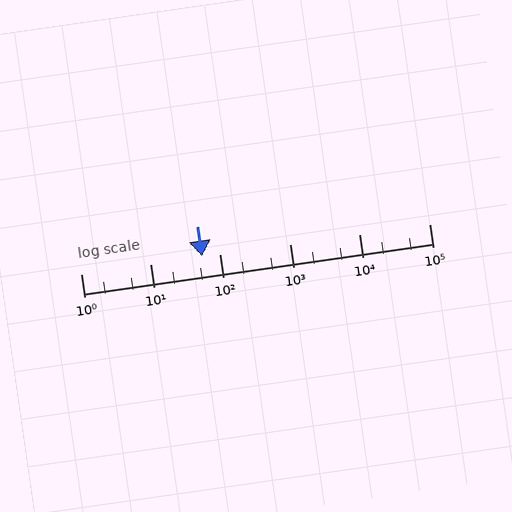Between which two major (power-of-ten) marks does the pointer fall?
The pointer is between 10 and 100.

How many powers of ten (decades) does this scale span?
The scale spans 5 decades, from 1 to 100000.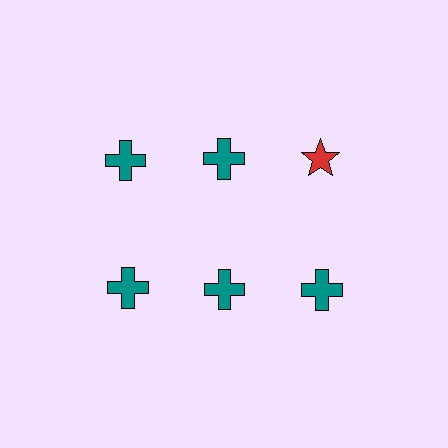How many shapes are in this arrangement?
There are 6 shapes arranged in a grid pattern.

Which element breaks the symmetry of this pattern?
The red star in the top row, center column breaks the symmetry. All other shapes are teal crosses.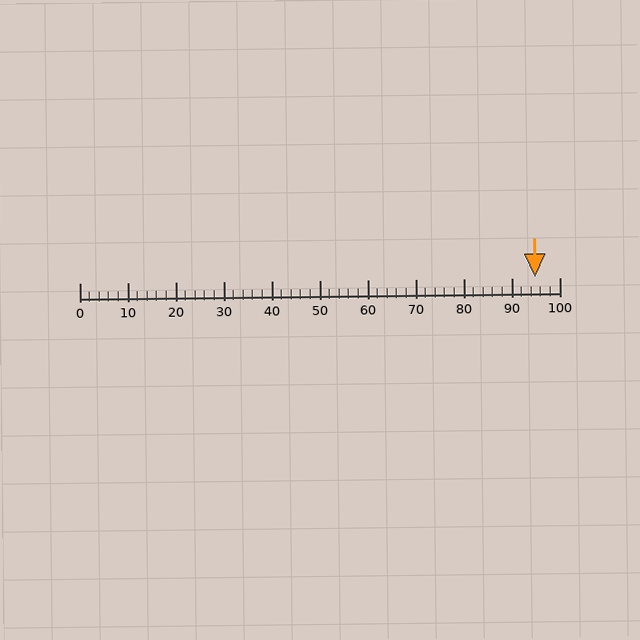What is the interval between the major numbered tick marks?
The major tick marks are spaced 10 units apart.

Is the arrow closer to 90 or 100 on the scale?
The arrow is closer to 90.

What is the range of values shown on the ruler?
The ruler shows values from 0 to 100.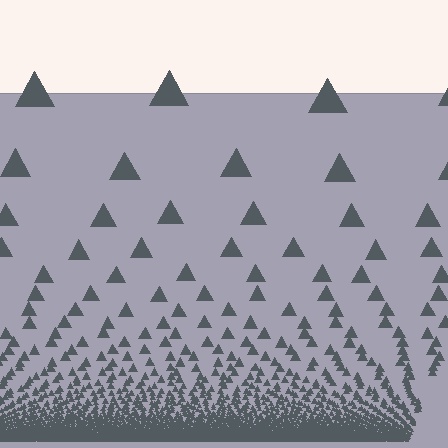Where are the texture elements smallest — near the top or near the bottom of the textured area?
Near the bottom.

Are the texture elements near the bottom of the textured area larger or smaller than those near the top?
Smaller. The gradient is inverted — elements near the bottom are smaller and denser.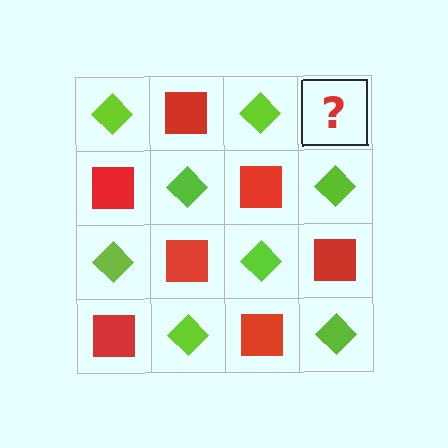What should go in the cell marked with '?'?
The missing cell should contain a red square.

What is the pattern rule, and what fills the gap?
The rule is that it alternates lime diamond and red square in a checkerboard pattern. The gap should be filled with a red square.